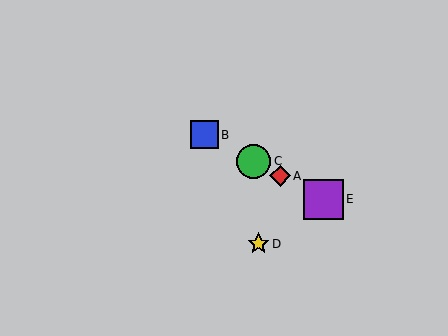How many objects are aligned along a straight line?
4 objects (A, B, C, E) are aligned along a straight line.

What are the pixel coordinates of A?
Object A is at (280, 176).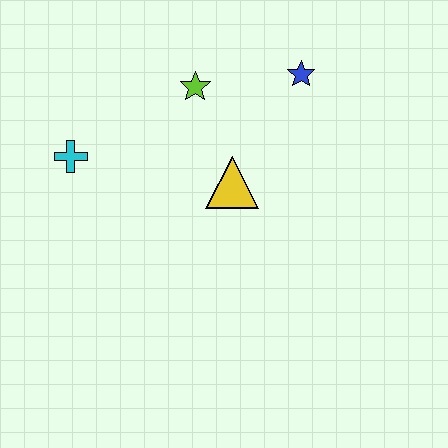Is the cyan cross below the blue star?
Yes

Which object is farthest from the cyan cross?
The blue star is farthest from the cyan cross.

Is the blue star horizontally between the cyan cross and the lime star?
No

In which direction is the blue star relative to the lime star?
The blue star is to the right of the lime star.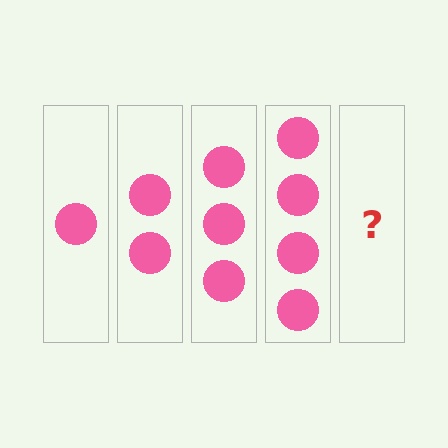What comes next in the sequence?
The next element should be 5 circles.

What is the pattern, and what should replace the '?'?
The pattern is that each step adds one more circle. The '?' should be 5 circles.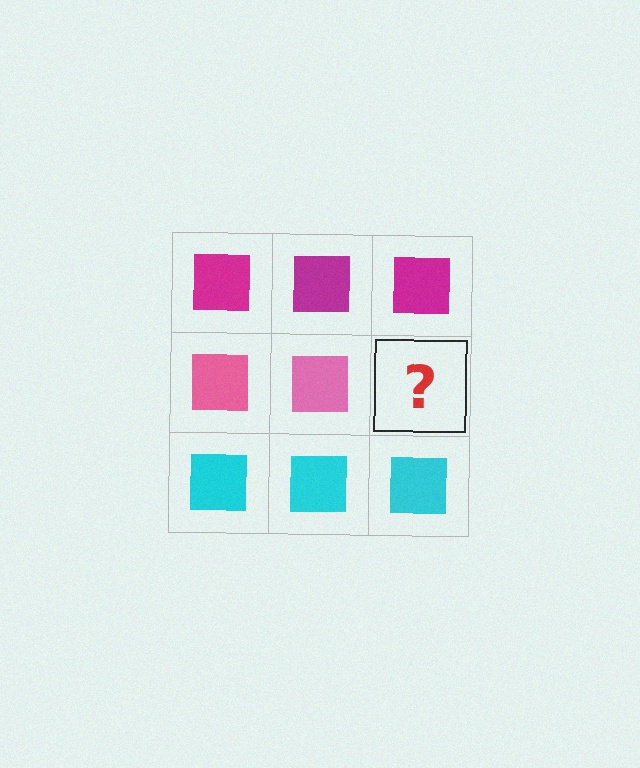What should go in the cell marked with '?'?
The missing cell should contain a pink square.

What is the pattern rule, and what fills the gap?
The rule is that each row has a consistent color. The gap should be filled with a pink square.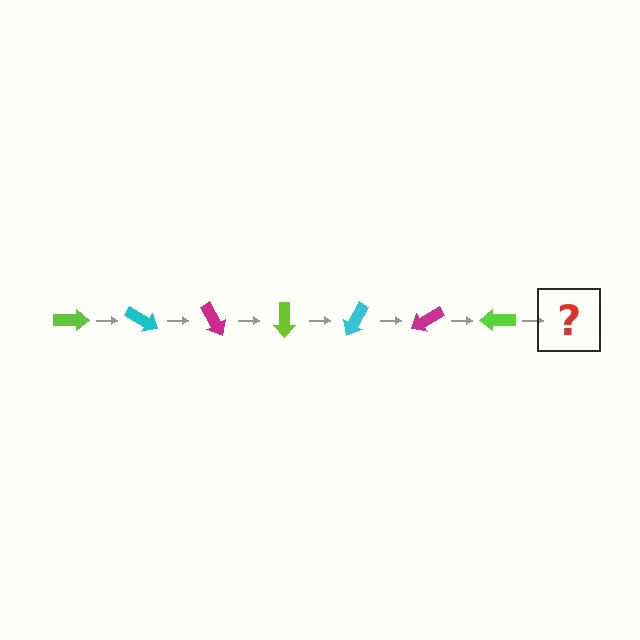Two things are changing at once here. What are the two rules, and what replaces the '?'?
The two rules are that it rotates 30 degrees each step and the color cycles through lime, cyan, and magenta. The '?' should be a cyan arrow, rotated 210 degrees from the start.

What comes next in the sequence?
The next element should be a cyan arrow, rotated 210 degrees from the start.